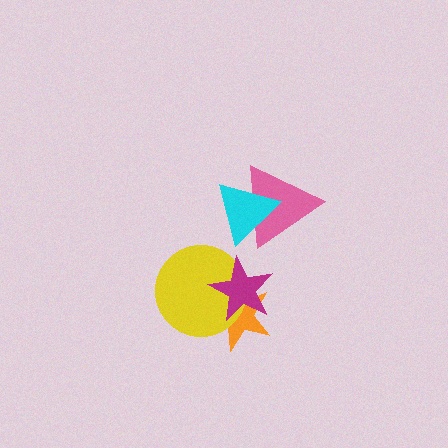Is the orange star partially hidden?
Yes, it is partially covered by another shape.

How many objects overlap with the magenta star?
2 objects overlap with the magenta star.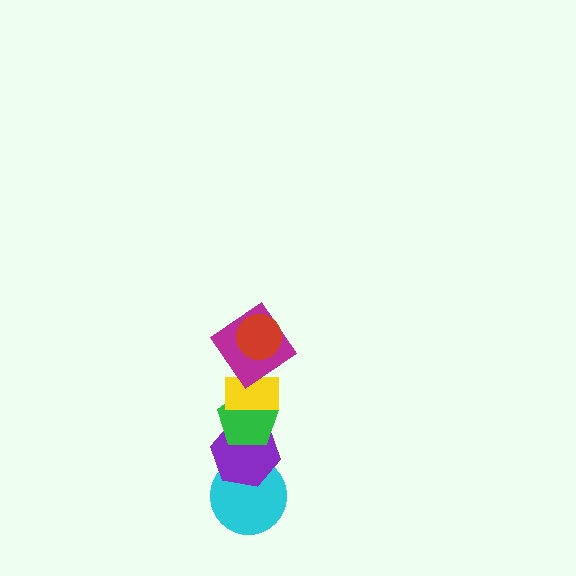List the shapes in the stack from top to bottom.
From top to bottom: the red circle, the magenta diamond, the yellow rectangle, the green pentagon, the purple hexagon, the cyan circle.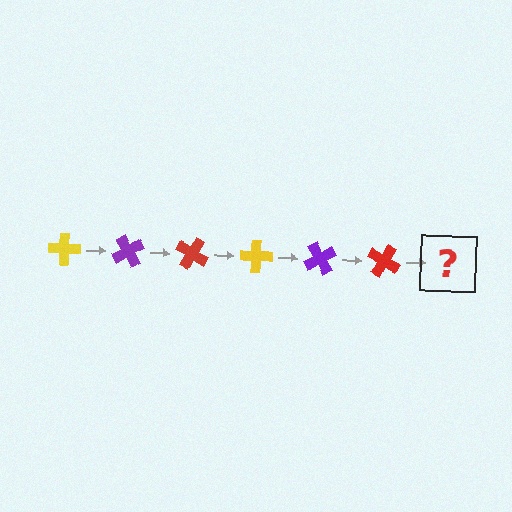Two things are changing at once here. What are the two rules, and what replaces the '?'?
The two rules are that it rotates 60 degrees each step and the color cycles through yellow, purple, and red. The '?' should be a yellow cross, rotated 360 degrees from the start.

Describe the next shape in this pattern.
It should be a yellow cross, rotated 360 degrees from the start.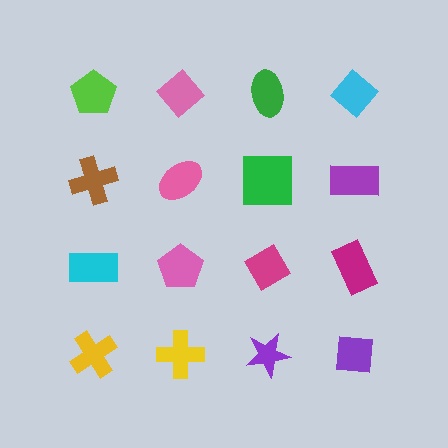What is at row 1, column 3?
A green ellipse.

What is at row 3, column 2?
A pink pentagon.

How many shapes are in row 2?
4 shapes.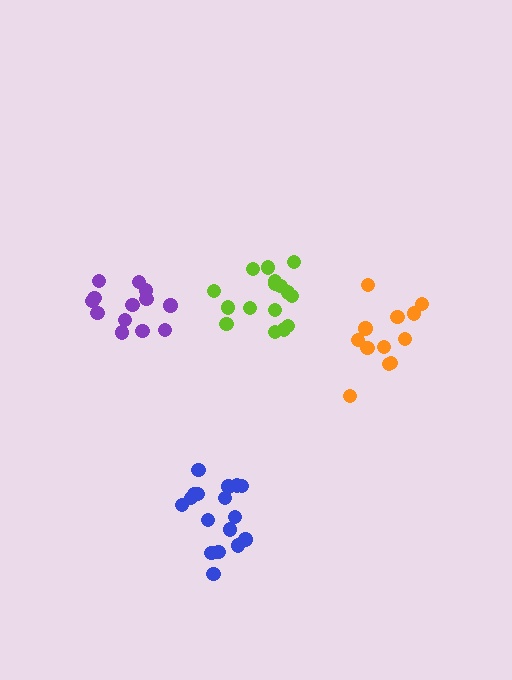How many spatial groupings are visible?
There are 4 spatial groupings.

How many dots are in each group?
Group 1: 12 dots, Group 2: 18 dots, Group 3: 13 dots, Group 4: 16 dots (59 total).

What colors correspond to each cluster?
The clusters are colored: orange, blue, purple, lime.